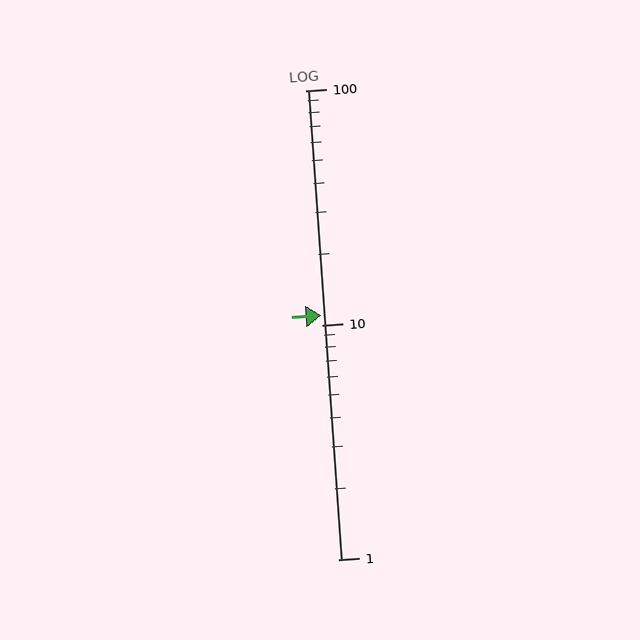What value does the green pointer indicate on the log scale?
The pointer indicates approximately 11.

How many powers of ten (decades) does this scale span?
The scale spans 2 decades, from 1 to 100.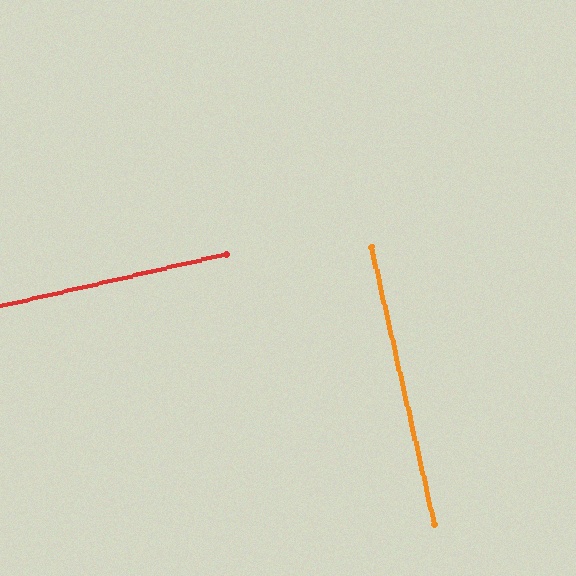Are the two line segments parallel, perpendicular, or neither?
Perpendicular — they meet at approximately 90°.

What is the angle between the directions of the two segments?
Approximately 90 degrees.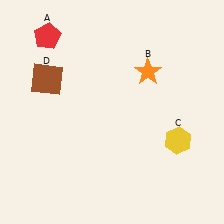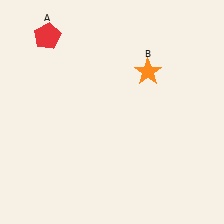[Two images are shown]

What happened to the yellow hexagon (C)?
The yellow hexagon (C) was removed in Image 2. It was in the bottom-right area of Image 1.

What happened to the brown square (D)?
The brown square (D) was removed in Image 2. It was in the top-left area of Image 1.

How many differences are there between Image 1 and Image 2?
There are 2 differences between the two images.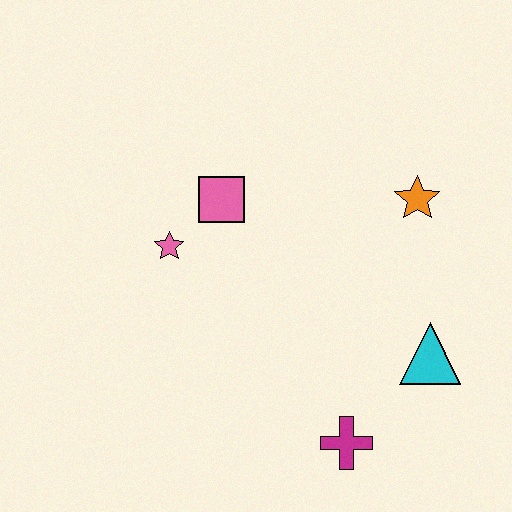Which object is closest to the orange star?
The cyan triangle is closest to the orange star.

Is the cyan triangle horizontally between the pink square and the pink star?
No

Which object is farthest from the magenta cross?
The pink square is farthest from the magenta cross.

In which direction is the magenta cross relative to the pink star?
The magenta cross is below the pink star.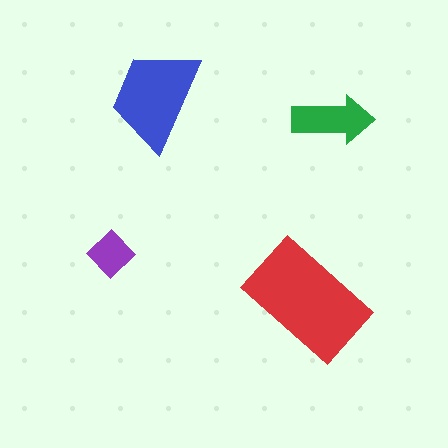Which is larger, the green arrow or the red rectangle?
The red rectangle.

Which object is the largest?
The red rectangle.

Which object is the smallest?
The purple diamond.